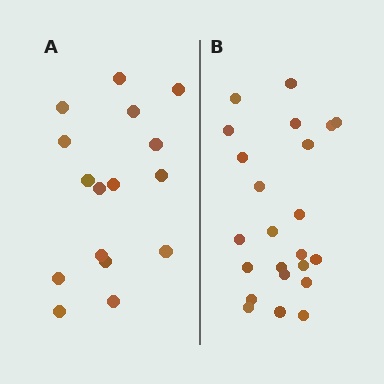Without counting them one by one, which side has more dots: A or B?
Region B (the right region) has more dots.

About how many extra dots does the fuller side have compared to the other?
Region B has roughly 8 or so more dots than region A.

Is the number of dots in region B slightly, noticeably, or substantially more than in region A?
Region B has noticeably more, but not dramatically so. The ratio is roughly 1.4 to 1.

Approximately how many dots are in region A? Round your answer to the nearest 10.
About 20 dots. (The exact count is 16, which rounds to 20.)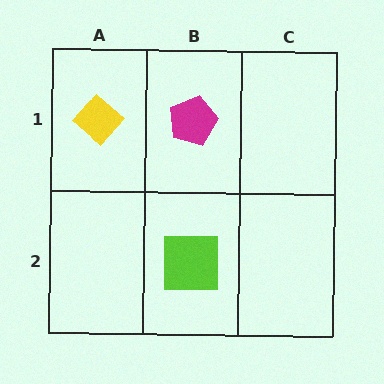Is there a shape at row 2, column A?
No, that cell is empty.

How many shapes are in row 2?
1 shape.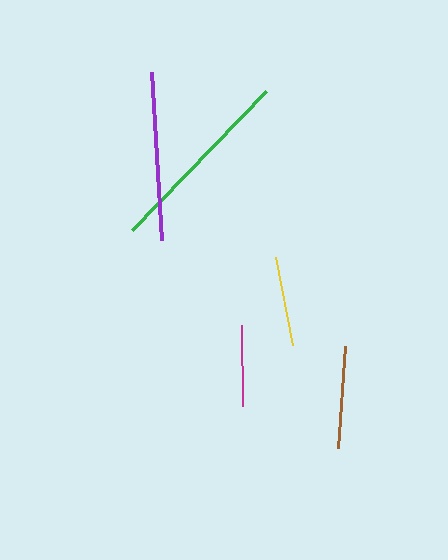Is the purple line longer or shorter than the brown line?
The purple line is longer than the brown line.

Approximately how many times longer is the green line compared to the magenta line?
The green line is approximately 2.4 times the length of the magenta line.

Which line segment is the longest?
The green line is the longest at approximately 193 pixels.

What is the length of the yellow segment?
The yellow segment is approximately 90 pixels long.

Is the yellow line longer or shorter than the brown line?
The brown line is longer than the yellow line.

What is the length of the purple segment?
The purple segment is approximately 168 pixels long.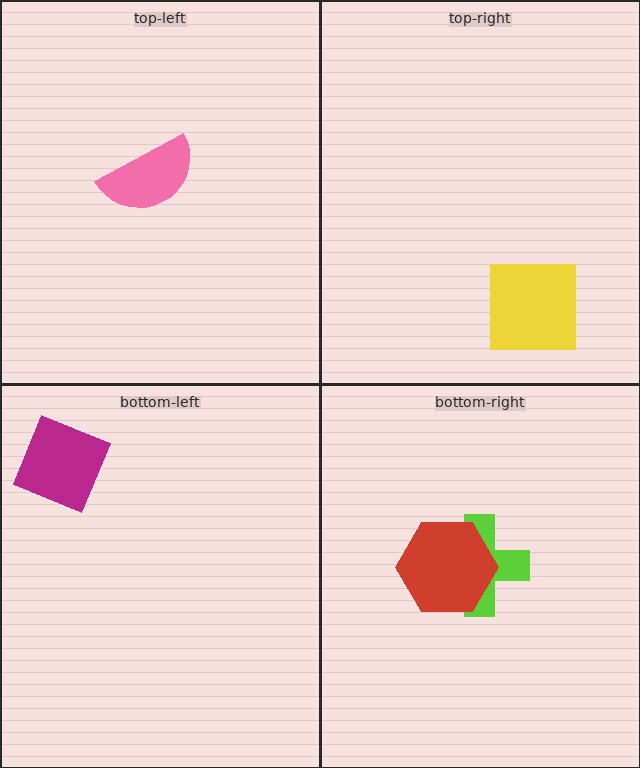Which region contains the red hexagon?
The bottom-right region.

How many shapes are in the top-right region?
1.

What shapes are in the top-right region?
The yellow square.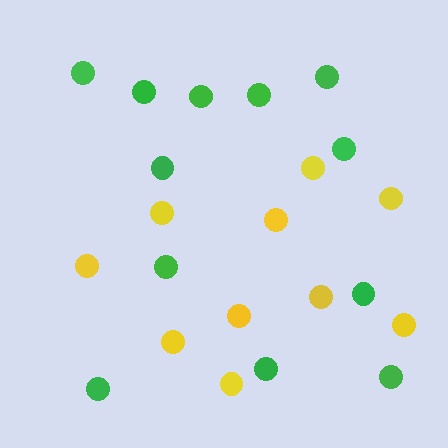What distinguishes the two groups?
There are 2 groups: one group of yellow circles (10) and one group of green circles (12).